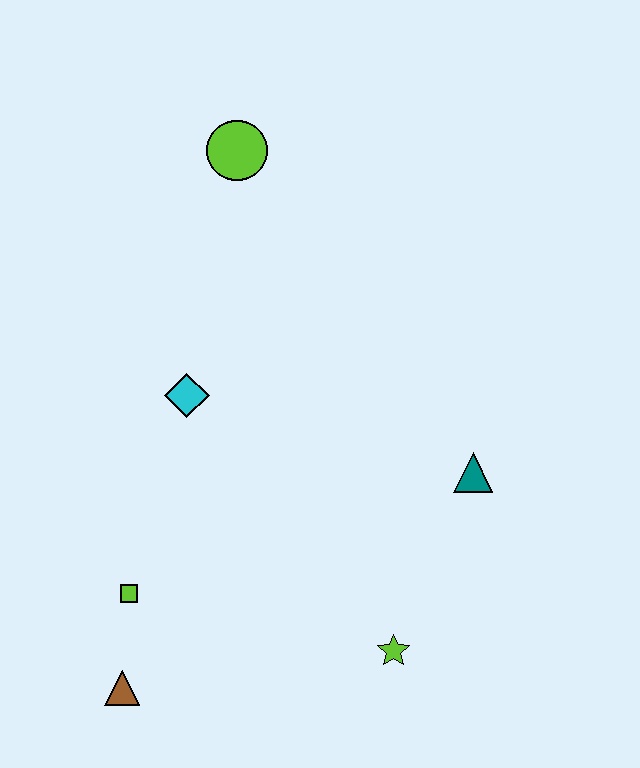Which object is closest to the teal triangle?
The lime star is closest to the teal triangle.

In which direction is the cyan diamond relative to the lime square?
The cyan diamond is above the lime square.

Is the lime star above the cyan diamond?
No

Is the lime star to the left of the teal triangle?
Yes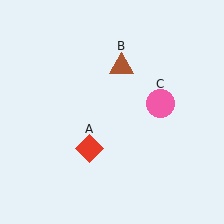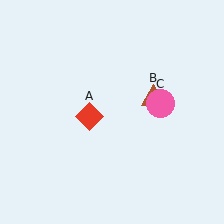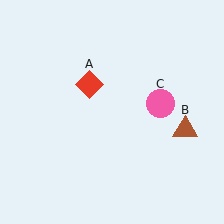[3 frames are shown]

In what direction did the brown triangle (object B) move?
The brown triangle (object B) moved down and to the right.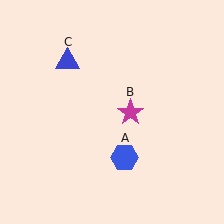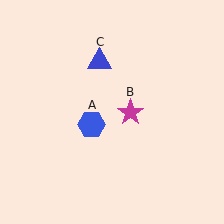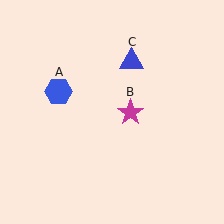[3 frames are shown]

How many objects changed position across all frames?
2 objects changed position: blue hexagon (object A), blue triangle (object C).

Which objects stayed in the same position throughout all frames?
Magenta star (object B) remained stationary.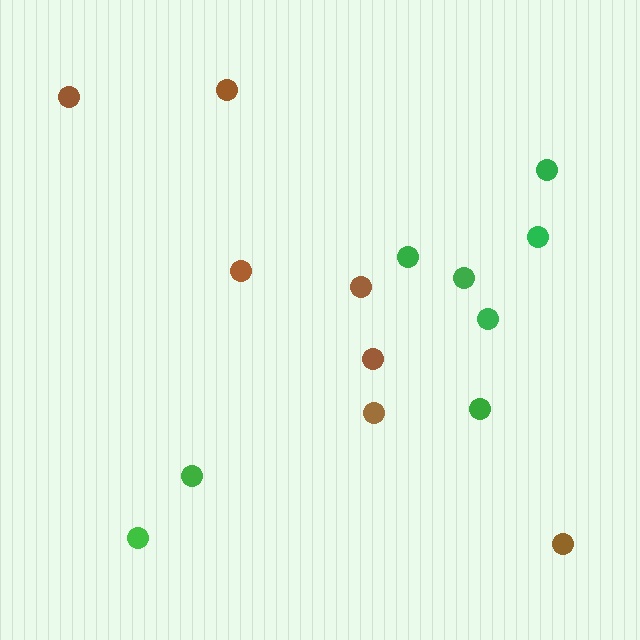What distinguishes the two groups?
There are 2 groups: one group of green circles (8) and one group of brown circles (7).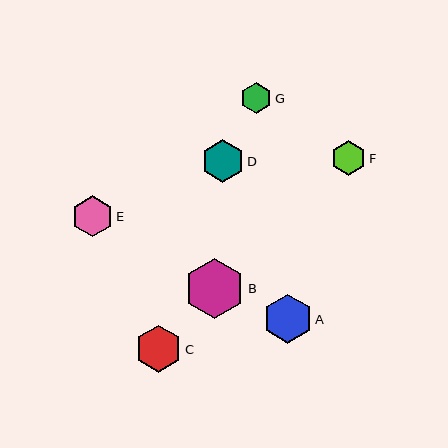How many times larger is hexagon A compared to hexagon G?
Hexagon A is approximately 1.6 times the size of hexagon G.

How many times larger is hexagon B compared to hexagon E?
Hexagon B is approximately 1.5 times the size of hexagon E.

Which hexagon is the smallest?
Hexagon G is the smallest with a size of approximately 31 pixels.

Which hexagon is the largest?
Hexagon B is the largest with a size of approximately 60 pixels.